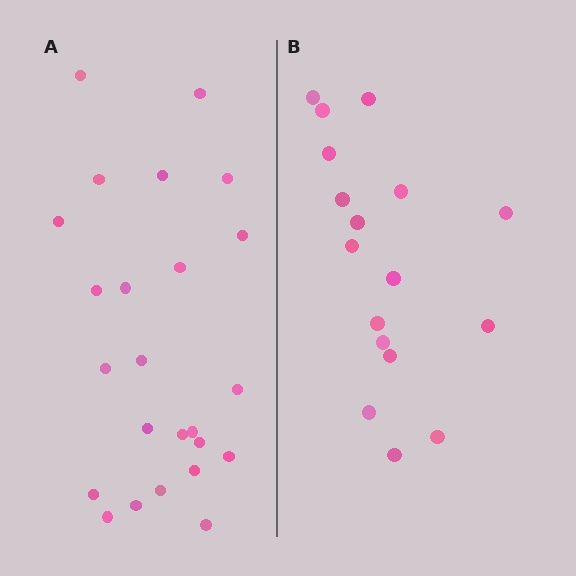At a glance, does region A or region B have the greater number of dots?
Region A (the left region) has more dots.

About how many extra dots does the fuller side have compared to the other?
Region A has roughly 8 or so more dots than region B.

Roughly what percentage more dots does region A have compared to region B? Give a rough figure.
About 40% more.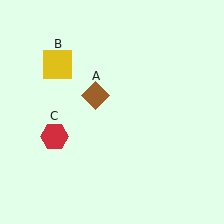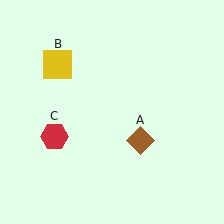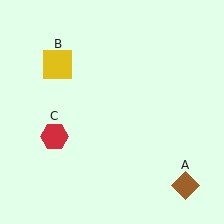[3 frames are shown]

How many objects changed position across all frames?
1 object changed position: brown diamond (object A).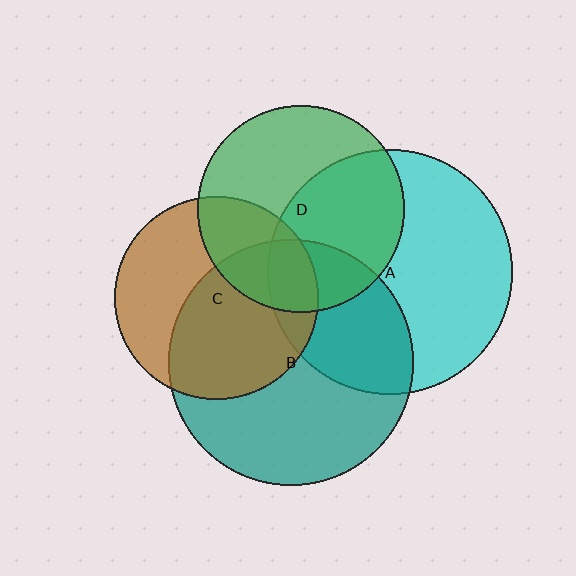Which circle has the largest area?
Circle B (teal).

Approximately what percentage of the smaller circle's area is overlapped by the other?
Approximately 55%.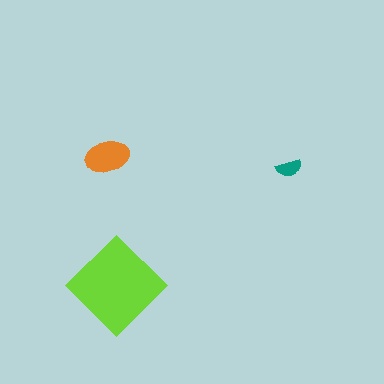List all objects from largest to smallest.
The lime diamond, the orange ellipse, the teal semicircle.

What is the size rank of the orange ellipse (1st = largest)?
2nd.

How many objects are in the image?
There are 3 objects in the image.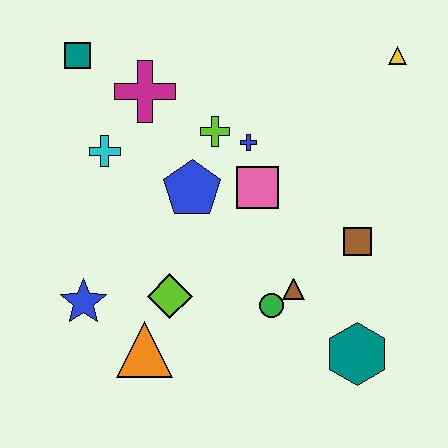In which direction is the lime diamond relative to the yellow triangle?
The lime diamond is below the yellow triangle.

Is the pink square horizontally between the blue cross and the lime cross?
No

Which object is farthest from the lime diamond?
The yellow triangle is farthest from the lime diamond.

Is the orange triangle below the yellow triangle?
Yes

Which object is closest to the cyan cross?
The magenta cross is closest to the cyan cross.